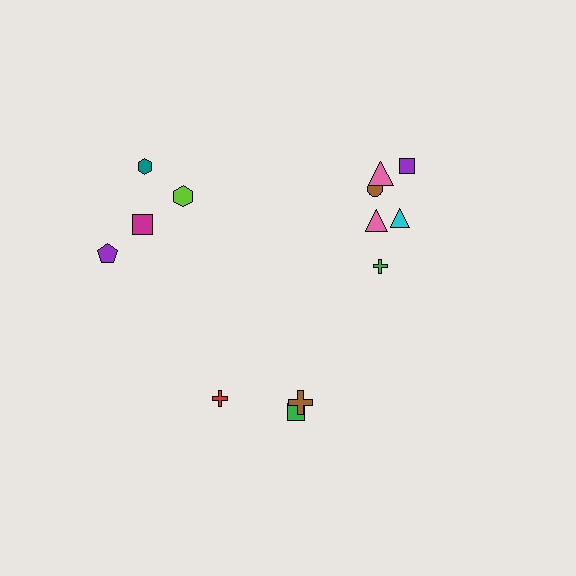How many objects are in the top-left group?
There are 4 objects.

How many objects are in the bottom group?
There are 3 objects.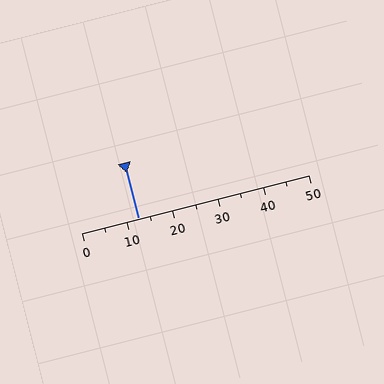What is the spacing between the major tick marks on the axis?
The major ticks are spaced 10 apart.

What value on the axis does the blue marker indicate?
The marker indicates approximately 12.5.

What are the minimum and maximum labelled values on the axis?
The axis runs from 0 to 50.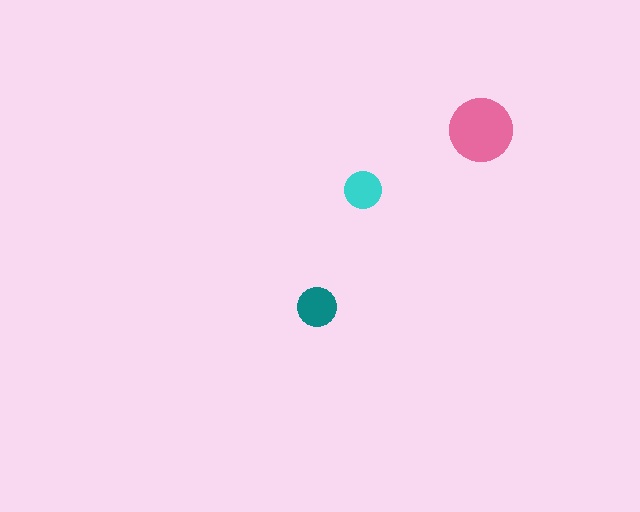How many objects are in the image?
There are 3 objects in the image.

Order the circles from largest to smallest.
the pink one, the teal one, the cyan one.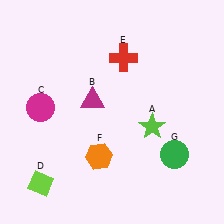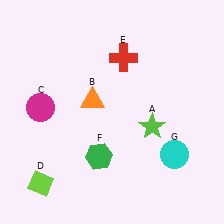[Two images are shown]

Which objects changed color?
B changed from magenta to orange. F changed from orange to green. G changed from green to cyan.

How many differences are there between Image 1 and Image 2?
There are 3 differences between the two images.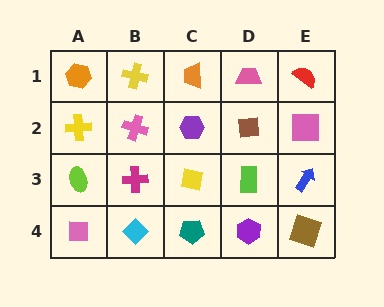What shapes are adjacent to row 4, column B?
A magenta cross (row 3, column B), a pink square (row 4, column A), a teal pentagon (row 4, column C).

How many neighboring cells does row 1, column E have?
2.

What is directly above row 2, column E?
A red semicircle.